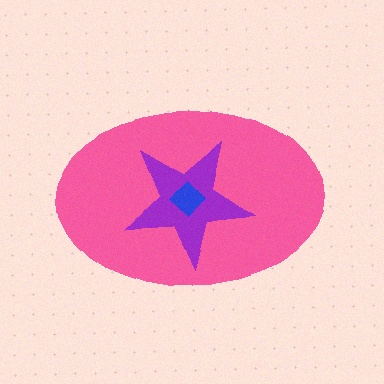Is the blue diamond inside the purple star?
Yes.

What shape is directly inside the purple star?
The blue diamond.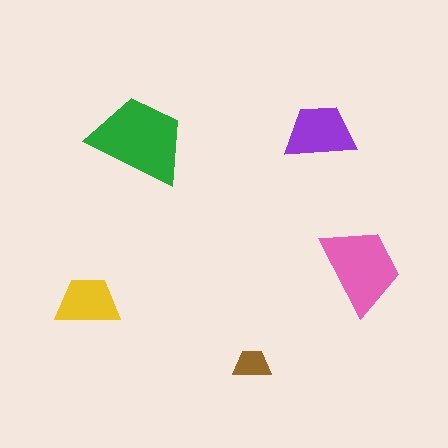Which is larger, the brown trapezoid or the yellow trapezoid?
The yellow one.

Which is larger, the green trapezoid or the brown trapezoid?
The green one.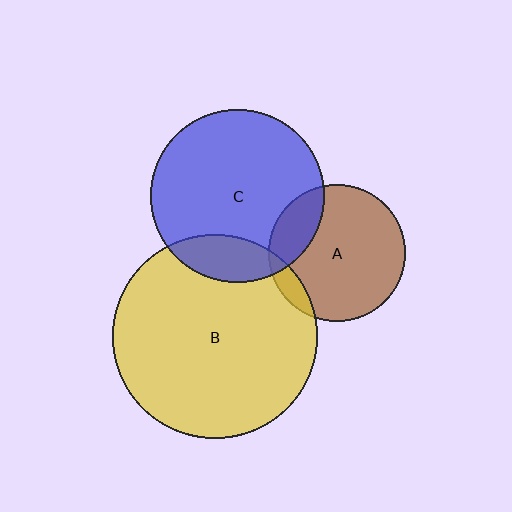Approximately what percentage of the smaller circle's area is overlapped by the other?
Approximately 20%.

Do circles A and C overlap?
Yes.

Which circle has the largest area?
Circle B (yellow).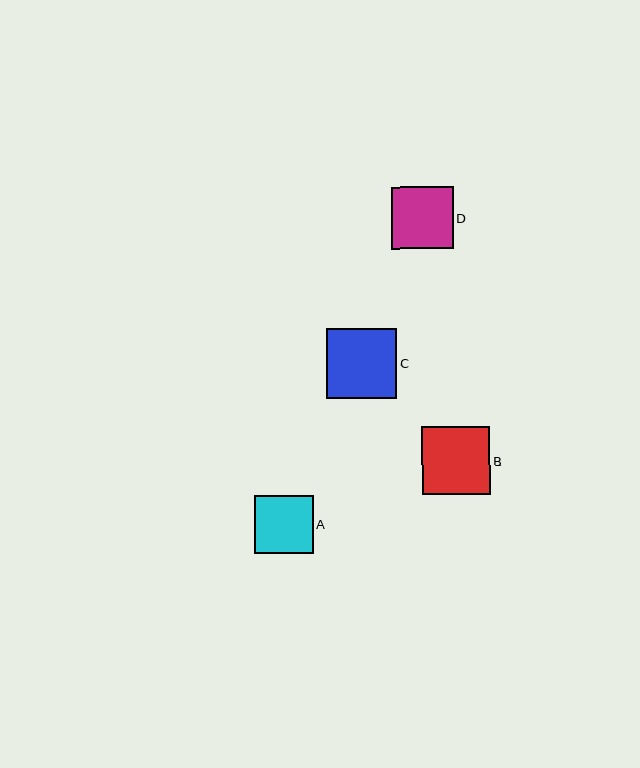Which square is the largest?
Square C is the largest with a size of approximately 70 pixels.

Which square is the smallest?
Square A is the smallest with a size of approximately 59 pixels.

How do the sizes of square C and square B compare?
Square C and square B are approximately the same size.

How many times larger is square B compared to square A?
Square B is approximately 1.2 times the size of square A.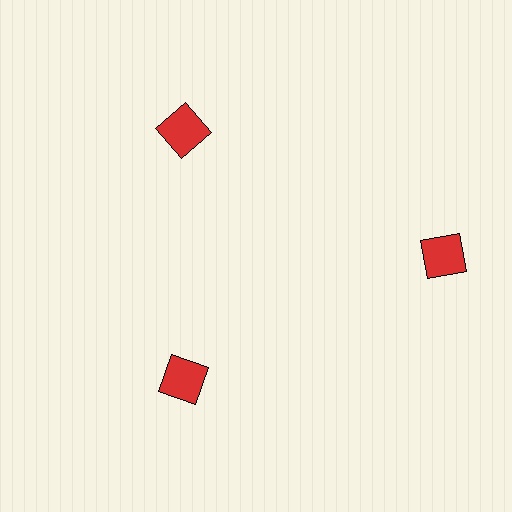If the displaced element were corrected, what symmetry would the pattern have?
It would have 3-fold rotational symmetry — the pattern would map onto itself every 120 degrees.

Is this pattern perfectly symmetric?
No. The 3 red squares are arranged in a ring, but one element near the 3 o'clock position is pushed outward from the center, breaking the 3-fold rotational symmetry.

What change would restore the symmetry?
The symmetry would be restored by moving it inward, back onto the ring so that all 3 squares sit at equal angles and equal distance from the center.